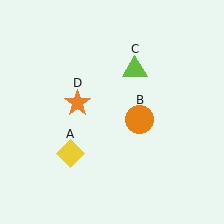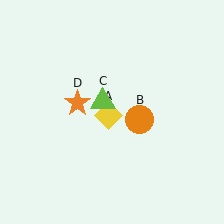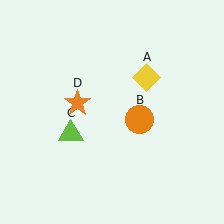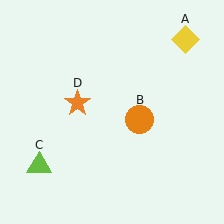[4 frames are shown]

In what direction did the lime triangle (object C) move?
The lime triangle (object C) moved down and to the left.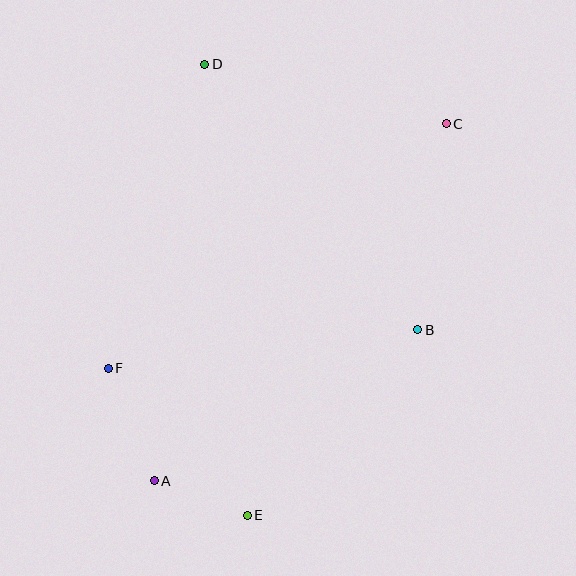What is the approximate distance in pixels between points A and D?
The distance between A and D is approximately 420 pixels.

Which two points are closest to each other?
Points A and E are closest to each other.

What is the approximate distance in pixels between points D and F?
The distance between D and F is approximately 318 pixels.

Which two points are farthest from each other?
Points A and C are farthest from each other.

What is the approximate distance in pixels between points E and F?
The distance between E and F is approximately 203 pixels.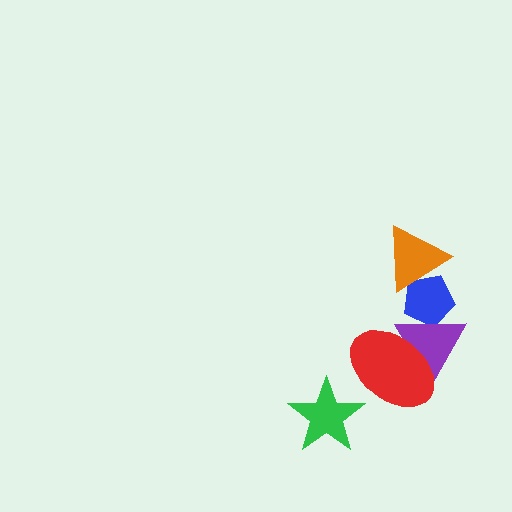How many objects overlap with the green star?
0 objects overlap with the green star.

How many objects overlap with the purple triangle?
2 objects overlap with the purple triangle.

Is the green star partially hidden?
No, no other shape covers it.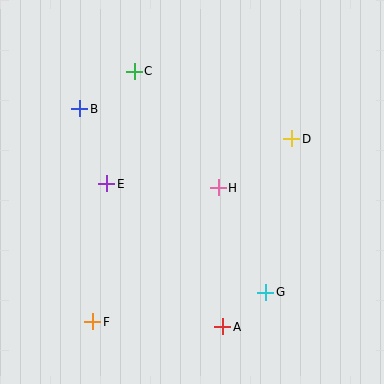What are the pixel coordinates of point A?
Point A is at (223, 327).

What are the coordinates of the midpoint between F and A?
The midpoint between F and A is at (158, 324).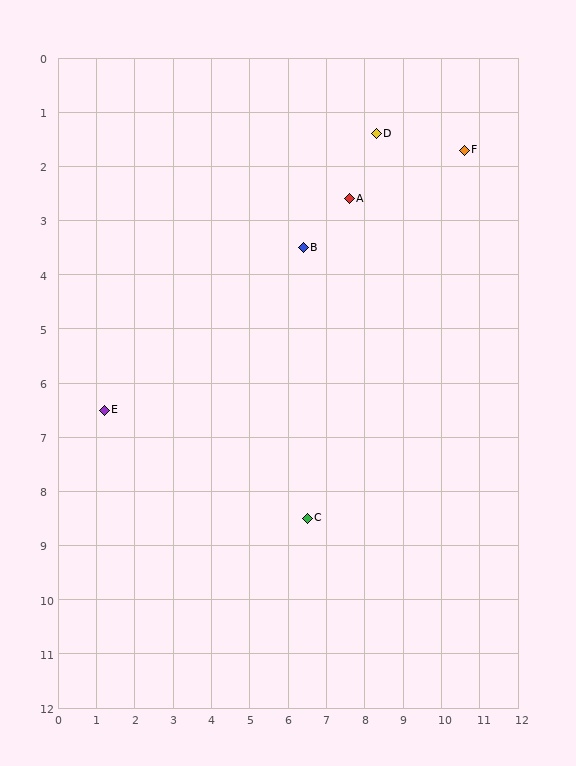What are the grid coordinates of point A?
Point A is at approximately (7.6, 2.6).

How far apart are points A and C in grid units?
Points A and C are about 6.0 grid units apart.